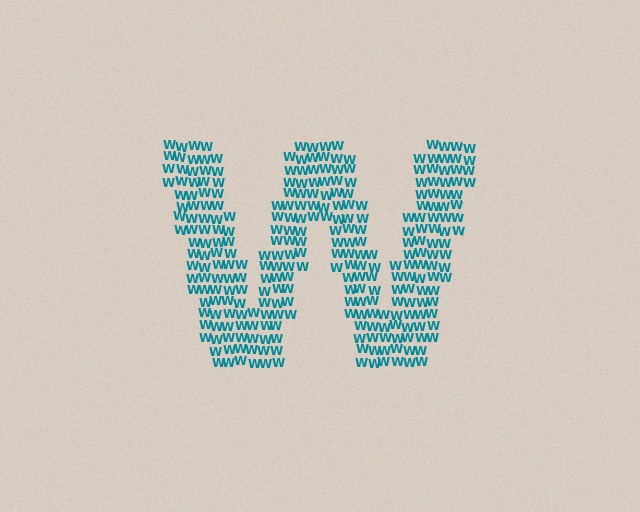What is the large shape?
The large shape is the letter W.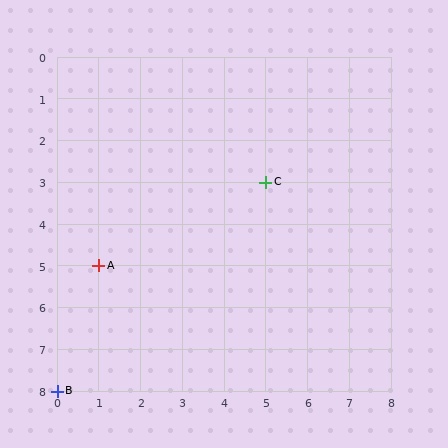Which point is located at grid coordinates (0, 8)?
Point B is at (0, 8).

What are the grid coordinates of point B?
Point B is at grid coordinates (0, 8).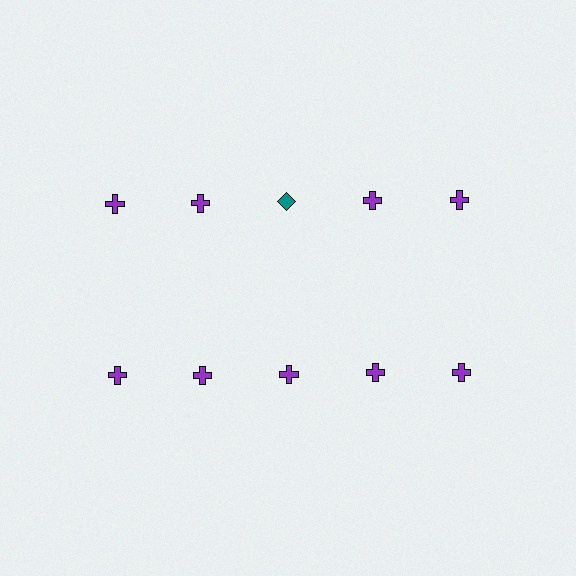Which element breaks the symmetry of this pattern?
The teal diamond in the top row, center column breaks the symmetry. All other shapes are purple crosses.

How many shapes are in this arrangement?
There are 10 shapes arranged in a grid pattern.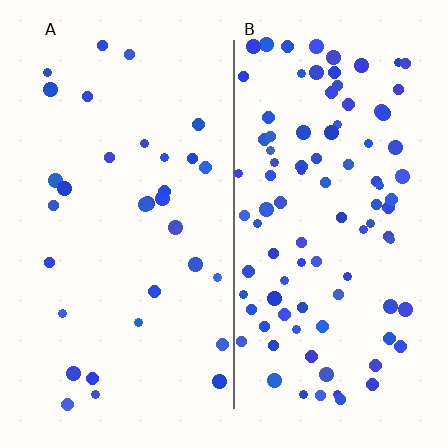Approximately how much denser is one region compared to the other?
Approximately 2.9× — region B over region A.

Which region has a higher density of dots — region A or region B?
B (the right).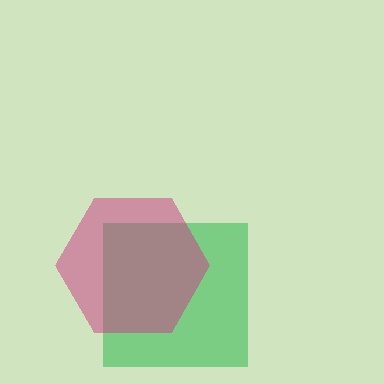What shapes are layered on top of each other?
The layered shapes are: a green square, a magenta hexagon.